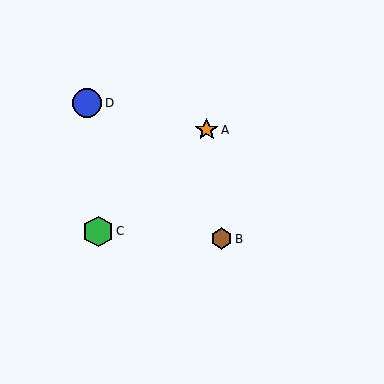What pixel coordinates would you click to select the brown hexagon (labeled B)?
Click at (222, 239) to select the brown hexagon B.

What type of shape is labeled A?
Shape A is an orange star.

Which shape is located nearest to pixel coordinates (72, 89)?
The blue circle (labeled D) at (87, 103) is nearest to that location.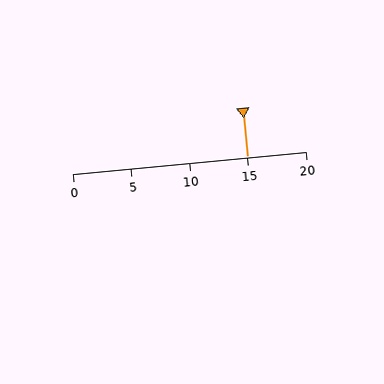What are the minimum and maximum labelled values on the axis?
The axis runs from 0 to 20.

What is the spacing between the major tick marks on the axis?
The major ticks are spaced 5 apart.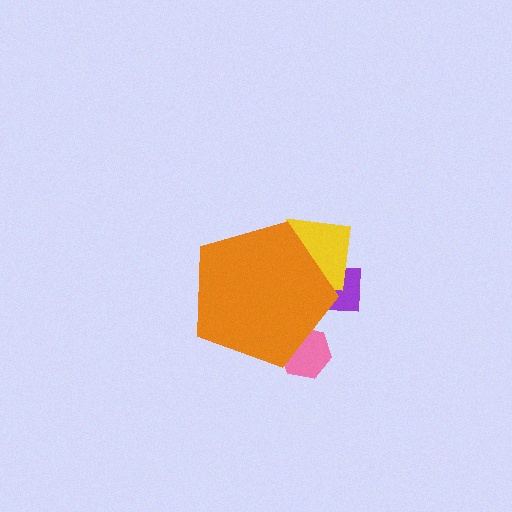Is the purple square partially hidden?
Yes, the purple square is partially hidden behind the orange pentagon.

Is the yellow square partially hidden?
Yes, the yellow square is partially hidden behind the orange pentagon.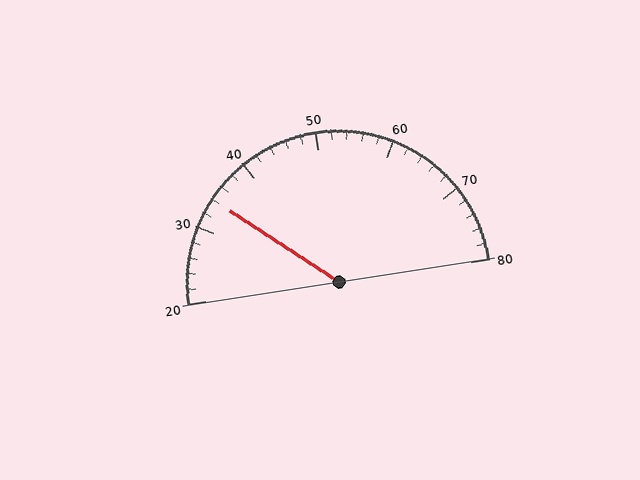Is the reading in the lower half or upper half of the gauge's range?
The reading is in the lower half of the range (20 to 80).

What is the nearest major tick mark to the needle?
The nearest major tick mark is 30.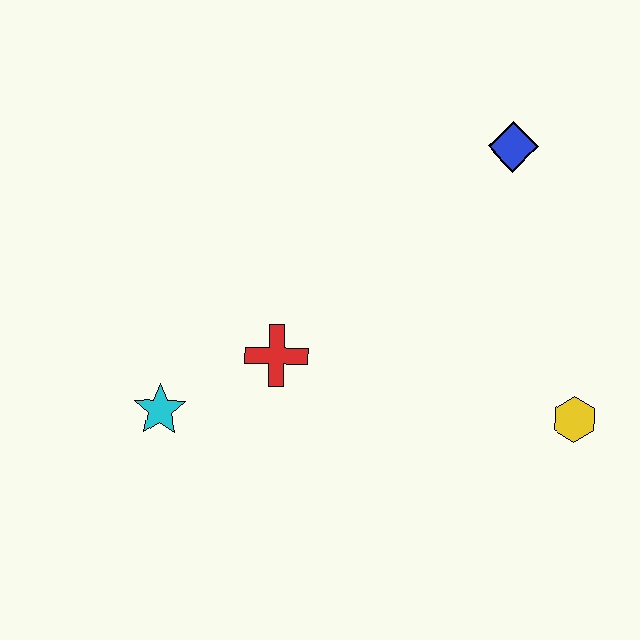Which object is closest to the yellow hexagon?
The blue diamond is closest to the yellow hexagon.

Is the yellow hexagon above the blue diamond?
No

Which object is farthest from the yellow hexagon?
The cyan star is farthest from the yellow hexagon.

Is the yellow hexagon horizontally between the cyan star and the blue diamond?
No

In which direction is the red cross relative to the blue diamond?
The red cross is to the left of the blue diamond.